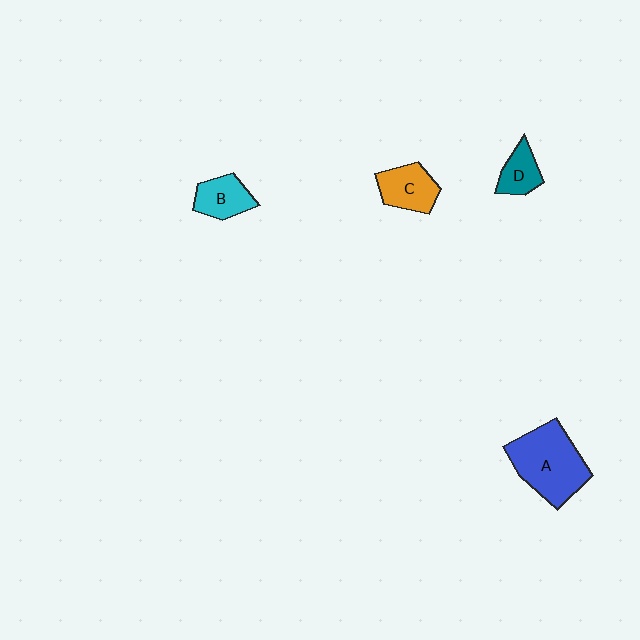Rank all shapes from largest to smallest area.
From largest to smallest: A (blue), C (orange), B (cyan), D (teal).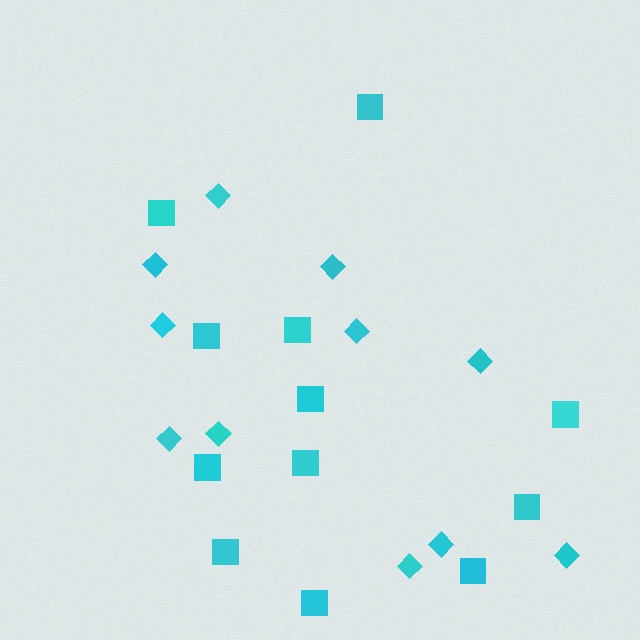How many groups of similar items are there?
There are 2 groups: one group of squares (12) and one group of diamonds (11).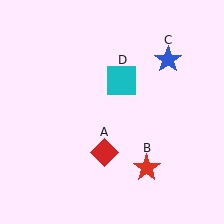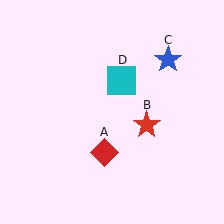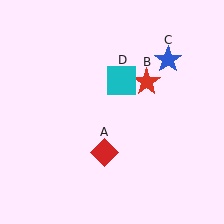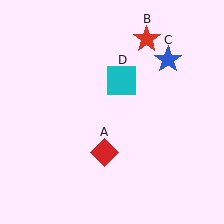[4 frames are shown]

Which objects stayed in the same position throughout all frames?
Red diamond (object A) and blue star (object C) and cyan square (object D) remained stationary.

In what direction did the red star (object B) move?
The red star (object B) moved up.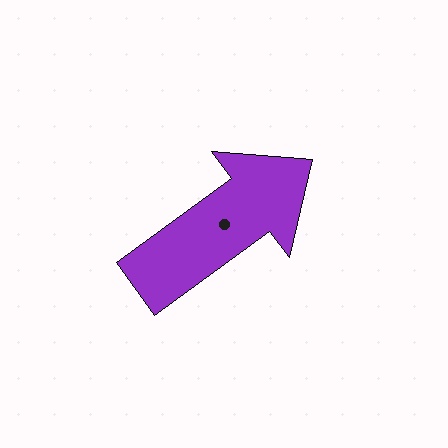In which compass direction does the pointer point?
Northeast.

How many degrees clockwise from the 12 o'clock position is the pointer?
Approximately 54 degrees.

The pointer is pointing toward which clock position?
Roughly 2 o'clock.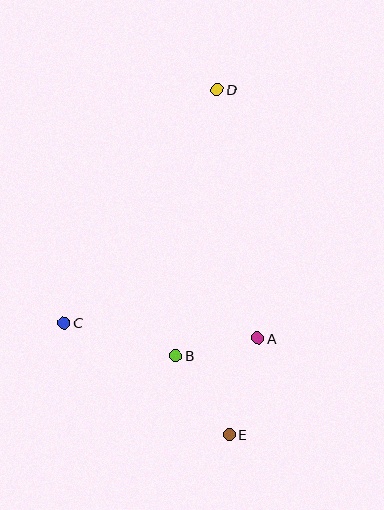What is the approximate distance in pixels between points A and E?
The distance between A and E is approximately 100 pixels.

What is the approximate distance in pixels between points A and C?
The distance between A and C is approximately 194 pixels.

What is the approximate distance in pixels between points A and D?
The distance between A and D is approximately 252 pixels.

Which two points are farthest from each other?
Points D and E are farthest from each other.